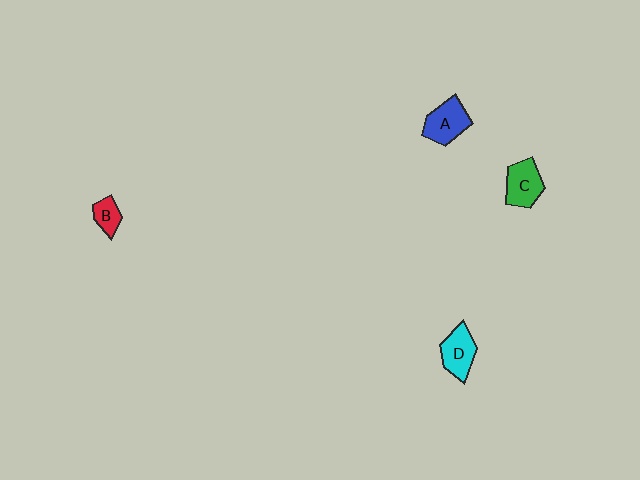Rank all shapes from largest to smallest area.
From largest to smallest: A (blue), C (green), D (cyan), B (red).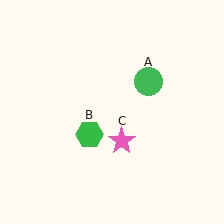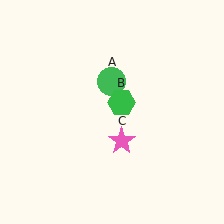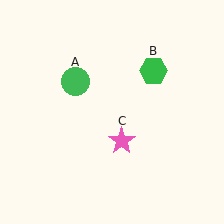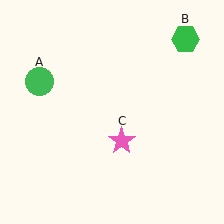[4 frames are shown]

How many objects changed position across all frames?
2 objects changed position: green circle (object A), green hexagon (object B).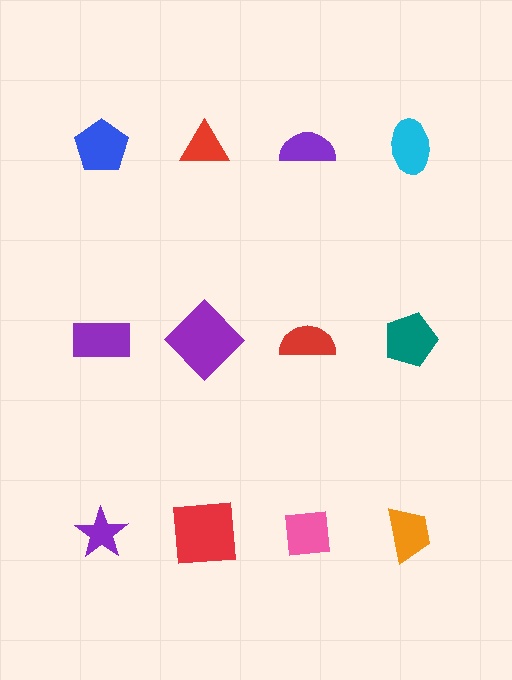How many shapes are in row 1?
4 shapes.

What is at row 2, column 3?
A red semicircle.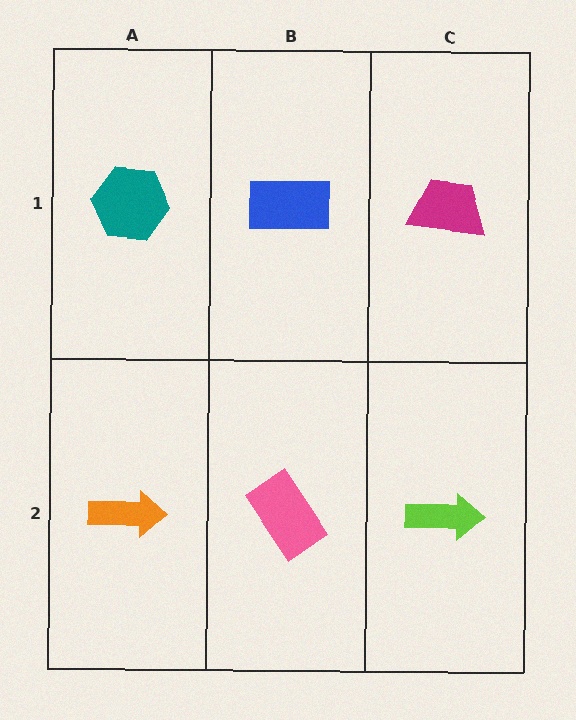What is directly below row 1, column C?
A lime arrow.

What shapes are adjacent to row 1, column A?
An orange arrow (row 2, column A), a blue rectangle (row 1, column B).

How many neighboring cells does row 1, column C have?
2.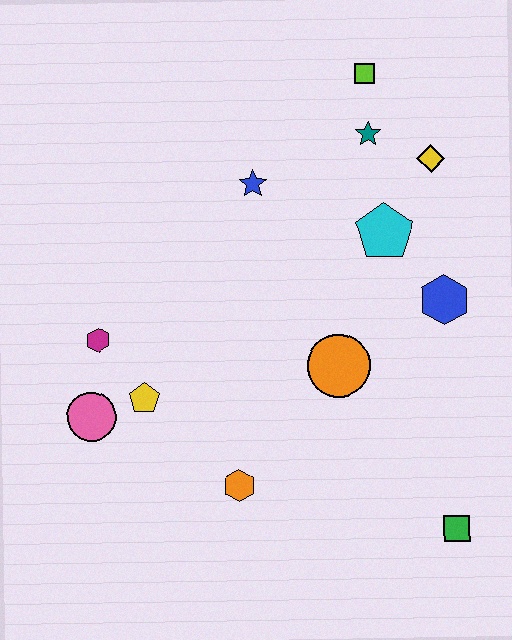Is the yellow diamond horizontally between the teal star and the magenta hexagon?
No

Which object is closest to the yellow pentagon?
The pink circle is closest to the yellow pentagon.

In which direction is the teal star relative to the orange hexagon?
The teal star is above the orange hexagon.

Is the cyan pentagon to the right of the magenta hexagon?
Yes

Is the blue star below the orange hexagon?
No